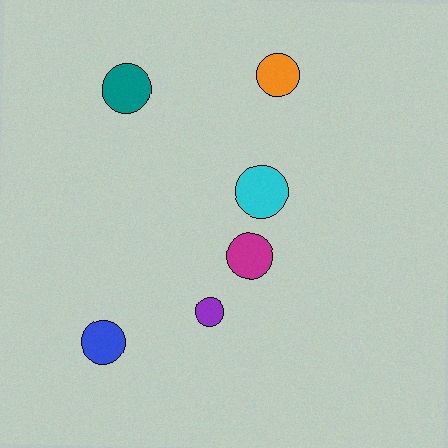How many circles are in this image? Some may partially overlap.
There are 6 circles.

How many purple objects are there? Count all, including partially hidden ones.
There is 1 purple object.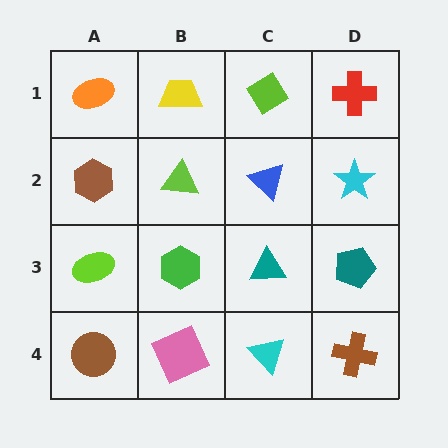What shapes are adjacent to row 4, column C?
A teal triangle (row 3, column C), a pink square (row 4, column B), a brown cross (row 4, column D).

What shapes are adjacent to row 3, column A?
A brown hexagon (row 2, column A), a brown circle (row 4, column A), a green hexagon (row 3, column B).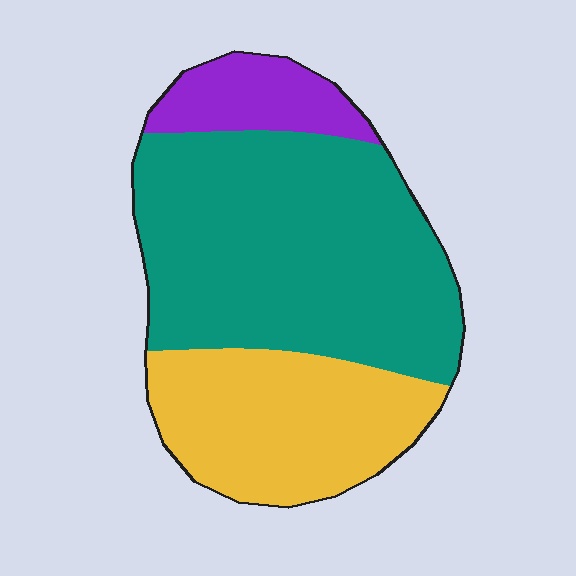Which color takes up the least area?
Purple, at roughly 10%.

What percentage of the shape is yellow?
Yellow takes up about one third (1/3) of the shape.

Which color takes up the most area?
Teal, at roughly 55%.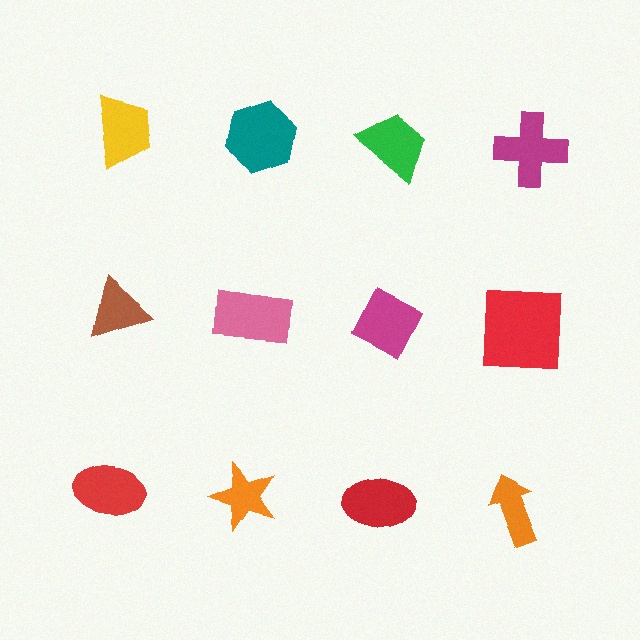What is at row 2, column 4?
A red square.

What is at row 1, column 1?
A yellow trapezoid.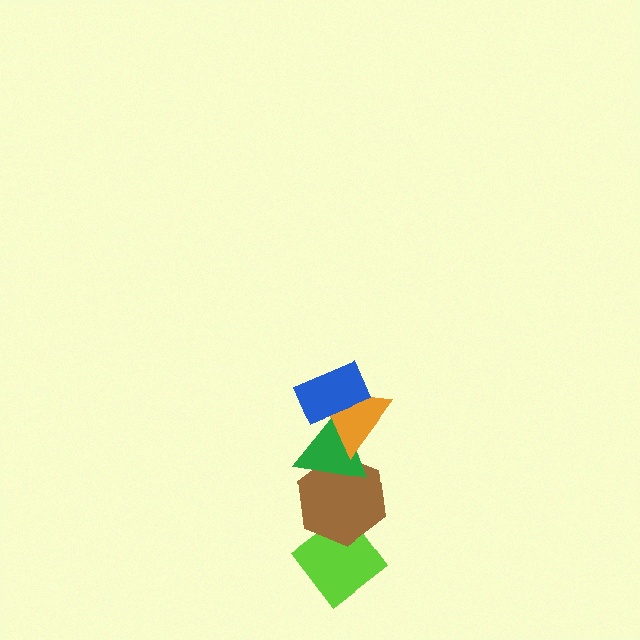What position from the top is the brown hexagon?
The brown hexagon is 4th from the top.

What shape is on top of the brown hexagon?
The green triangle is on top of the brown hexagon.